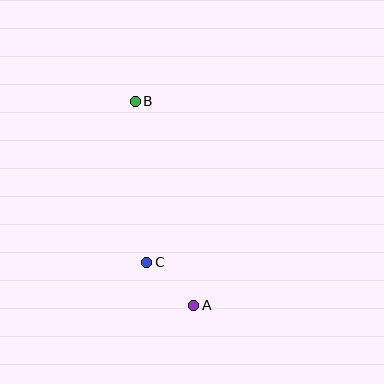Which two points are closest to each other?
Points A and C are closest to each other.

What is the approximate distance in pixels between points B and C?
The distance between B and C is approximately 161 pixels.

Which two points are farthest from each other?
Points A and B are farthest from each other.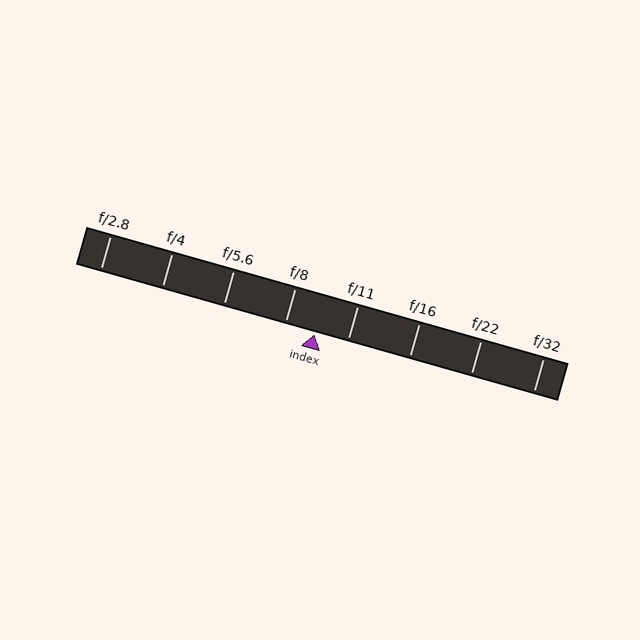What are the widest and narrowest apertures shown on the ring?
The widest aperture shown is f/2.8 and the narrowest is f/32.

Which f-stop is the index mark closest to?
The index mark is closest to f/8.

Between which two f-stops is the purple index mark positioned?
The index mark is between f/8 and f/11.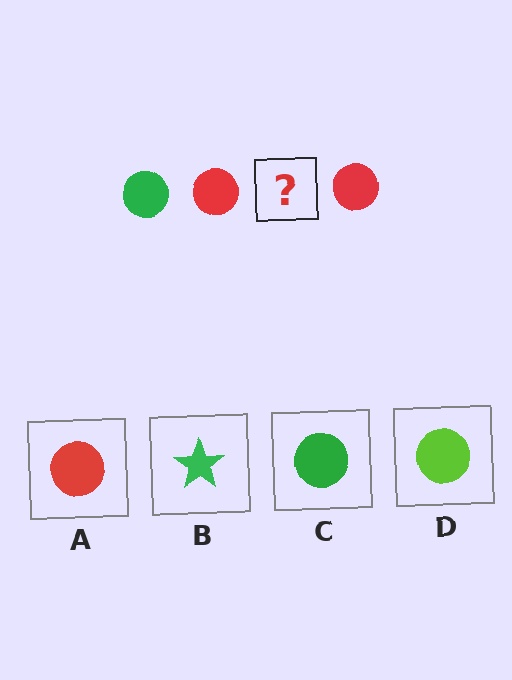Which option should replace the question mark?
Option C.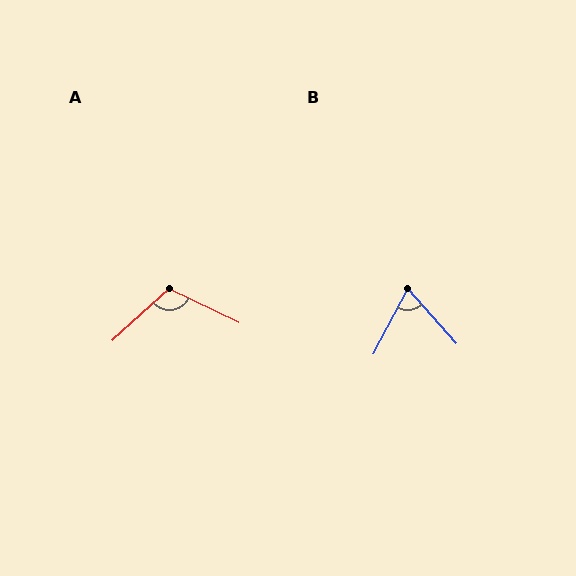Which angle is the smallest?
B, at approximately 69 degrees.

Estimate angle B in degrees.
Approximately 69 degrees.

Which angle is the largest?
A, at approximately 112 degrees.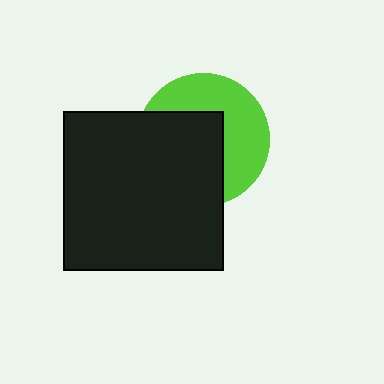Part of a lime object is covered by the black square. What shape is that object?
It is a circle.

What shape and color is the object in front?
The object in front is a black square.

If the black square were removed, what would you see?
You would see the complete lime circle.